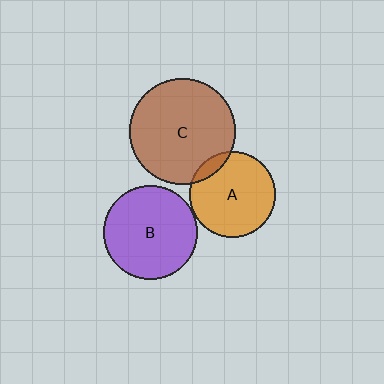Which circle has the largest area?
Circle C (brown).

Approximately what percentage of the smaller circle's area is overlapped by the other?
Approximately 10%.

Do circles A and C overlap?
Yes.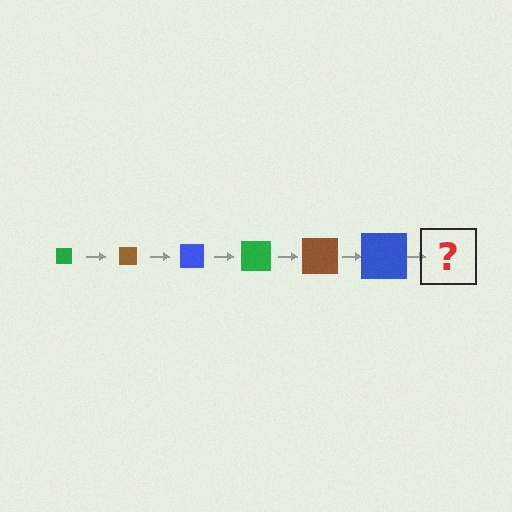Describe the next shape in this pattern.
It should be a green square, larger than the previous one.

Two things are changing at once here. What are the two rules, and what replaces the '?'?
The two rules are that the square grows larger each step and the color cycles through green, brown, and blue. The '?' should be a green square, larger than the previous one.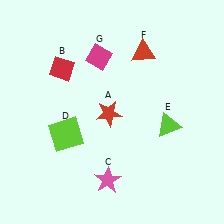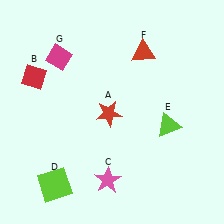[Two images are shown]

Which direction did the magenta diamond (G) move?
The magenta diamond (G) moved left.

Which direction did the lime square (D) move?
The lime square (D) moved down.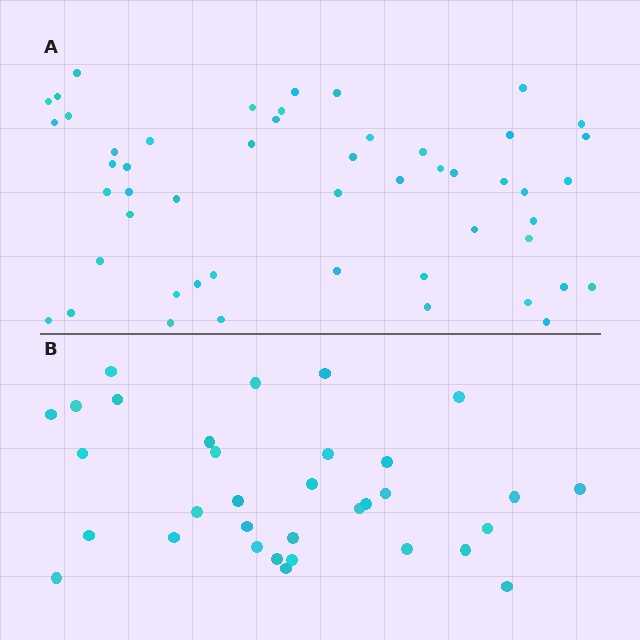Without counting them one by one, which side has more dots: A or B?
Region A (the top region) has more dots.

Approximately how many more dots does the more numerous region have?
Region A has approximately 20 more dots than region B.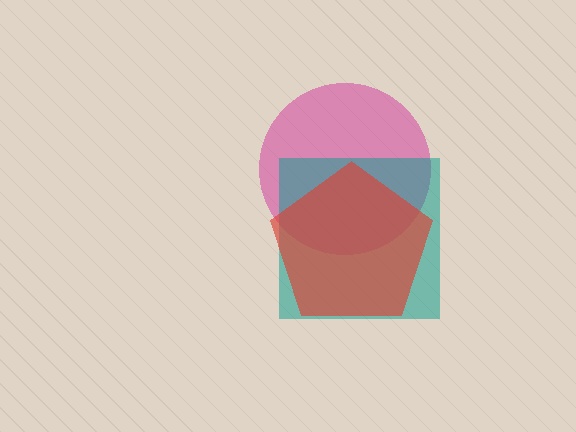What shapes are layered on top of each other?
The layered shapes are: a magenta circle, a teal square, a red pentagon.